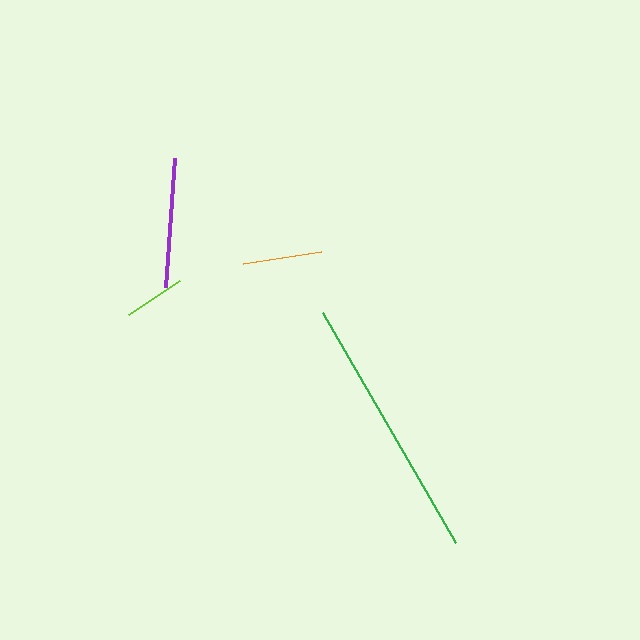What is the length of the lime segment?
The lime segment is approximately 61 pixels long.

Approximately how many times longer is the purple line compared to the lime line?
The purple line is approximately 2.1 times the length of the lime line.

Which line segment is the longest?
The green line is the longest at approximately 266 pixels.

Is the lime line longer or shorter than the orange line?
The orange line is longer than the lime line.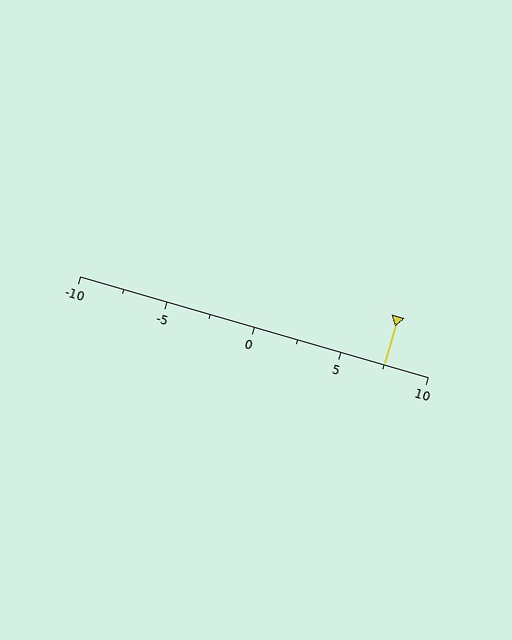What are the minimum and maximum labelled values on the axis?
The axis runs from -10 to 10.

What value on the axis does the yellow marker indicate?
The marker indicates approximately 7.5.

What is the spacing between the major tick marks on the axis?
The major ticks are spaced 5 apart.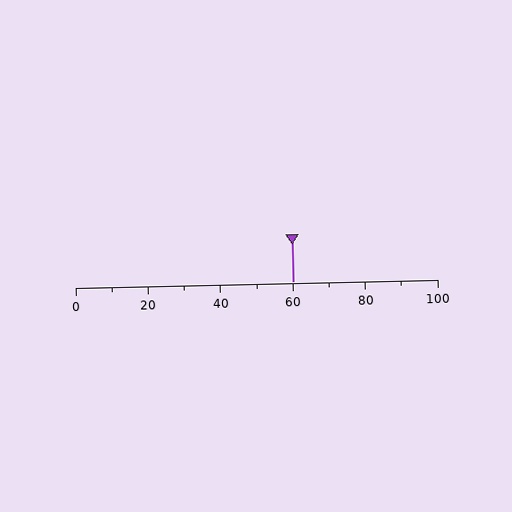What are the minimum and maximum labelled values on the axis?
The axis runs from 0 to 100.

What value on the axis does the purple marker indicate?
The marker indicates approximately 60.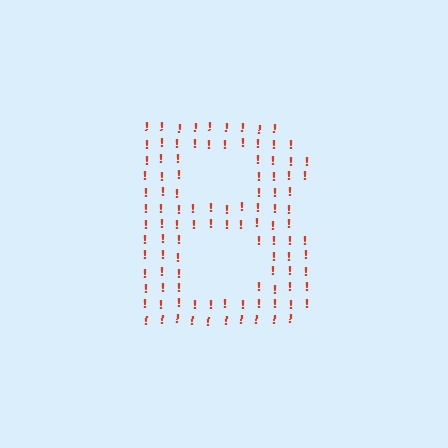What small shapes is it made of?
It is made of small exclamation marks.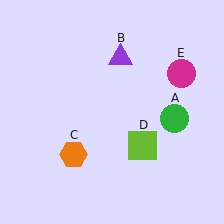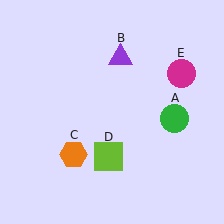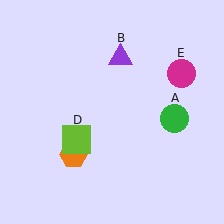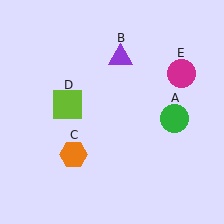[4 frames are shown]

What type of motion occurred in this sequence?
The lime square (object D) rotated clockwise around the center of the scene.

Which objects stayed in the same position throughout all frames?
Green circle (object A) and purple triangle (object B) and orange hexagon (object C) and magenta circle (object E) remained stationary.